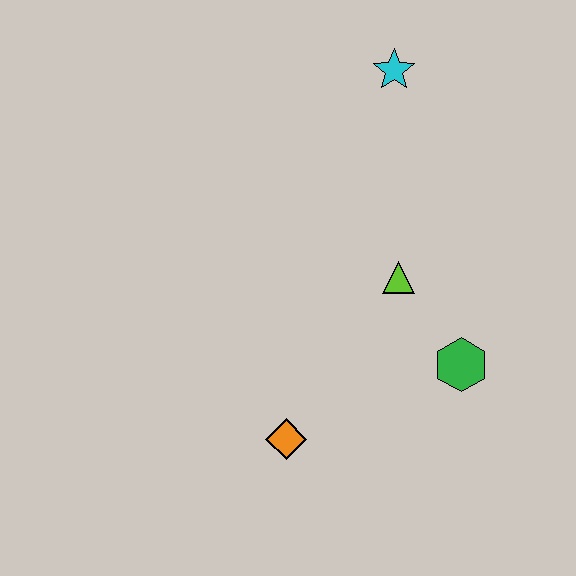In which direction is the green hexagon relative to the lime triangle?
The green hexagon is below the lime triangle.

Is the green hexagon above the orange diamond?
Yes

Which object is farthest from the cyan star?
The orange diamond is farthest from the cyan star.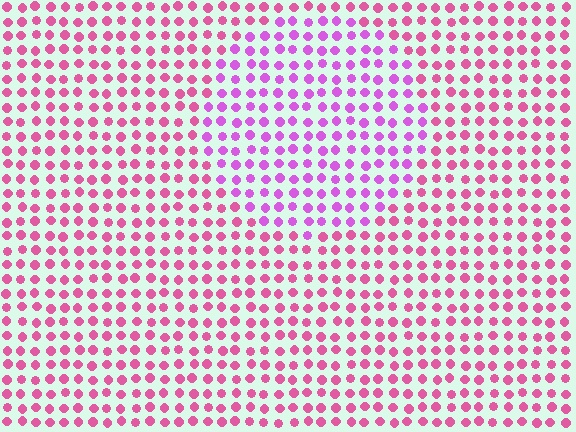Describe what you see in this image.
The image is filled with small pink elements in a uniform arrangement. A circle-shaped region is visible where the elements are tinted to a slightly different hue, forming a subtle color boundary.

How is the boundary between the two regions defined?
The boundary is defined purely by a slight shift in hue (about 33 degrees). Spacing, size, and orientation are identical on both sides.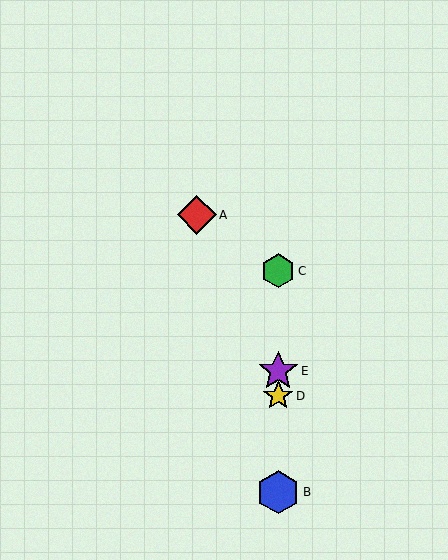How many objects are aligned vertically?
4 objects (B, C, D, E) are aligned vertically.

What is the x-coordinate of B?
Object B is at x≈278.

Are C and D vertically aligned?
Yes, both are at x≈278.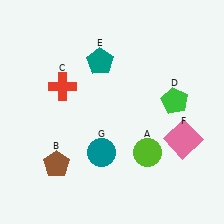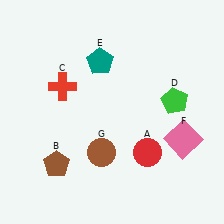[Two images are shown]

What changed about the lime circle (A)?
In Image 1, A is lime. In Image 2, it changed to red.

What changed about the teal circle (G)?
In Image 1, G is teal. In Image 2, it changed to brown.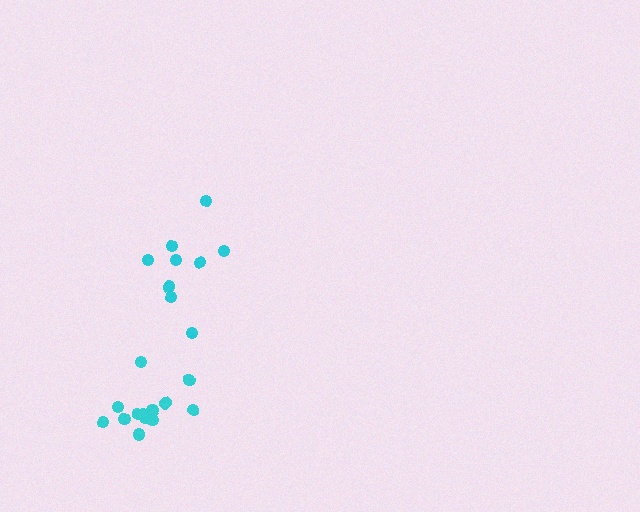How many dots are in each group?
Group 1: 13 dots, Group 2: 9 dots (22 total).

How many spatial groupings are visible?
There are 2 spatial groupings.